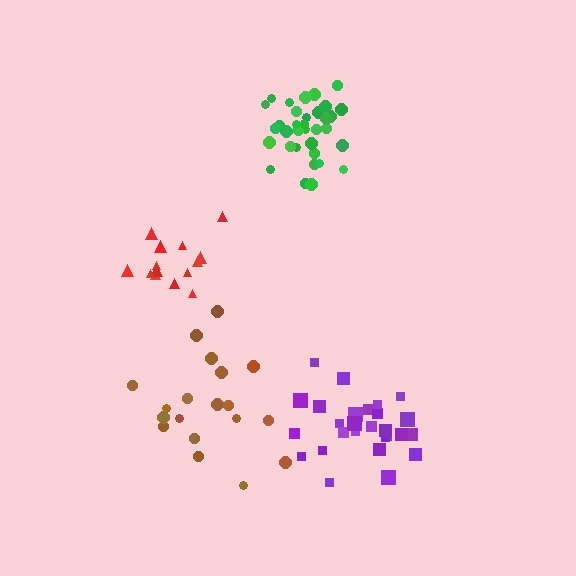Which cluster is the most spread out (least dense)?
Brown.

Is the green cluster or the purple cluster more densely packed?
Green.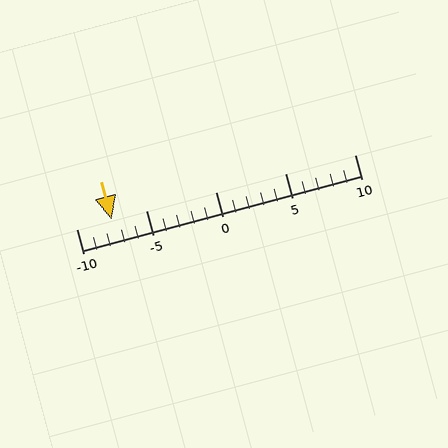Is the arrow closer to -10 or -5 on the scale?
The arrow is closer to -5.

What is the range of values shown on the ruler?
The ruler shows values from -10 to 10.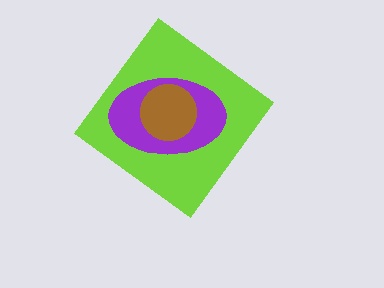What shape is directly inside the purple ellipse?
The brown circle.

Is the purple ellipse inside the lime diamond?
Yes.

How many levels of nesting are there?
3.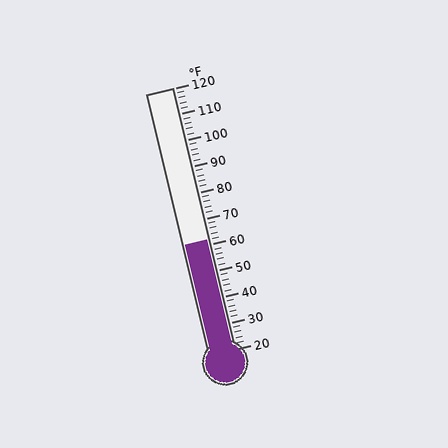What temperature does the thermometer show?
The thermometer shows approximately 62°F.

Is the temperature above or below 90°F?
The temperature is below 90°F.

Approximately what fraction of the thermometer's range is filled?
The thermometer is filled to approximately 40% of its range.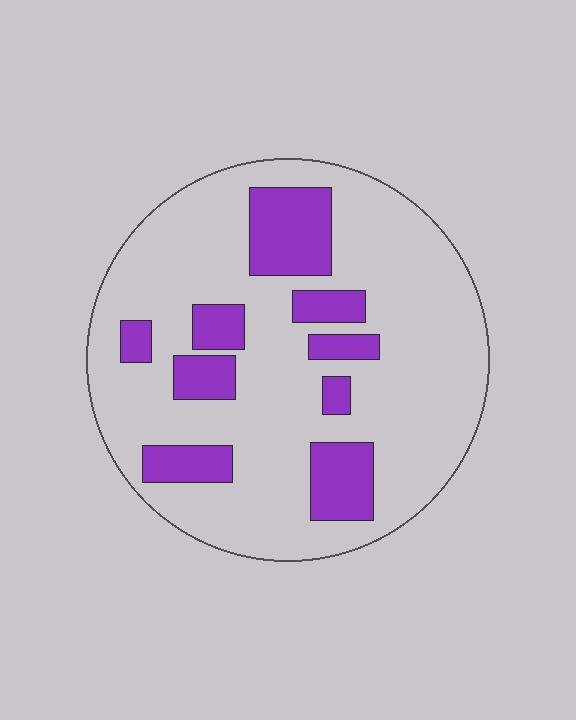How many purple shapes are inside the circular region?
9.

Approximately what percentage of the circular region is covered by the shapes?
Approximately 20%.